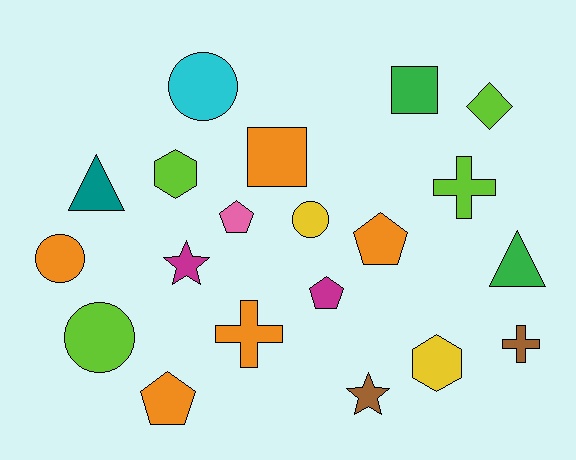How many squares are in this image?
There are 2 squares.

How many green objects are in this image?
There are 2 green objects.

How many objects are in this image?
There are 20 objects.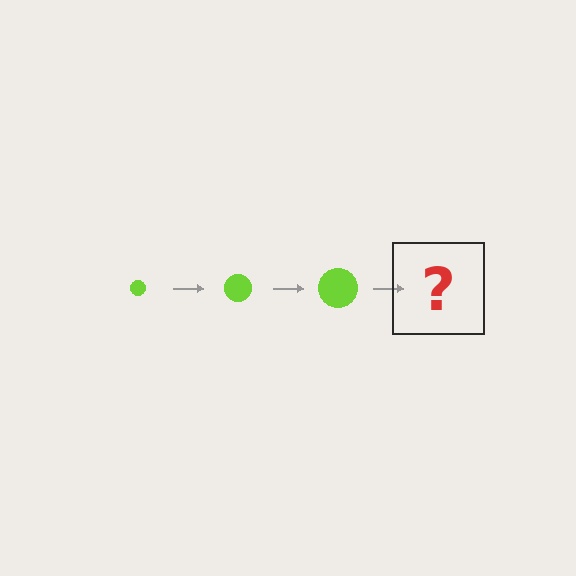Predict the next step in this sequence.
The next step is a lime circle, larger than the previous one.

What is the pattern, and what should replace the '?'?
The pattern is that the circle gets progressively larger each step. The '?' should be a lime circle, larger than the previous one.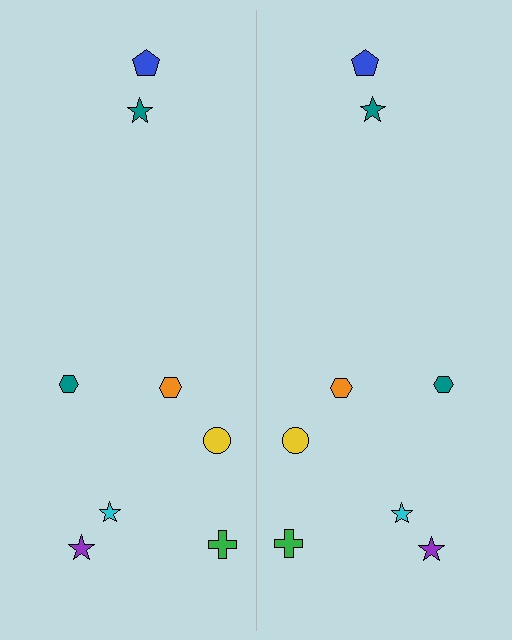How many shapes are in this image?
There are 16 shapes in this image.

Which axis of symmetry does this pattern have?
The pattern has a vertical axis of symmetry running through the center of the image.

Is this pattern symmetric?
Yes, this pattern has bilateral (reflection) symmetry.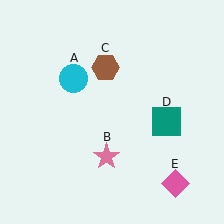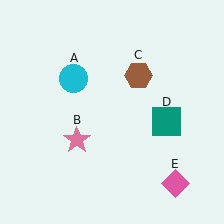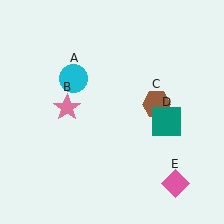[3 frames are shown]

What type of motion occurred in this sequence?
The pink star (object B), brown hexagon (object C) rotated clockwise around the center of the scene.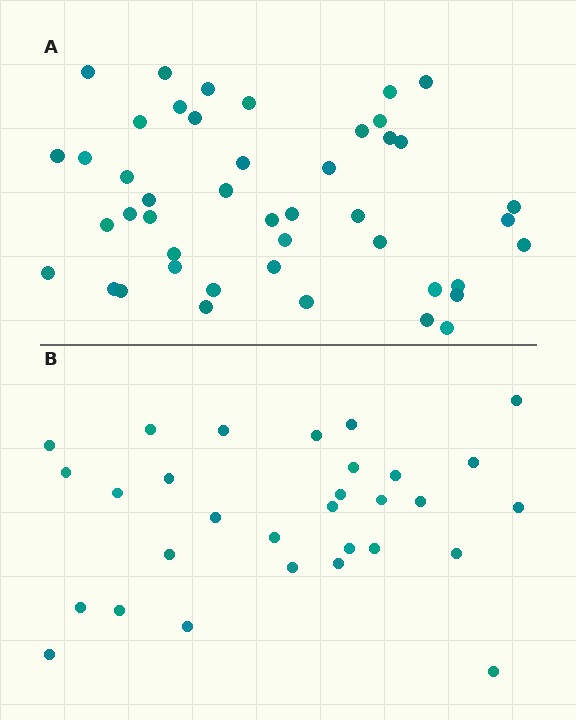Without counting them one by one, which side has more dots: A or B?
Region A (the top region) has more dots.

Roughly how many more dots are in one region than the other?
Region A has approximately 15 more dots than region B.